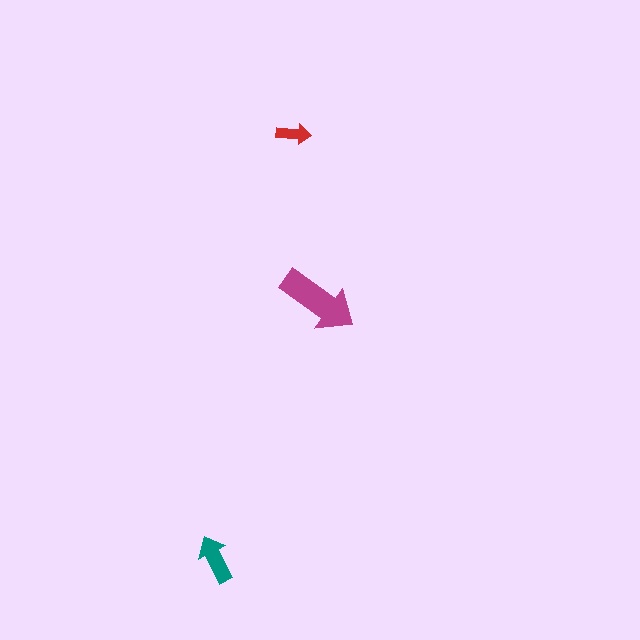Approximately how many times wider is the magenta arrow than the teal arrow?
About 1.5 times wider.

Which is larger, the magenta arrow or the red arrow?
The magenta one.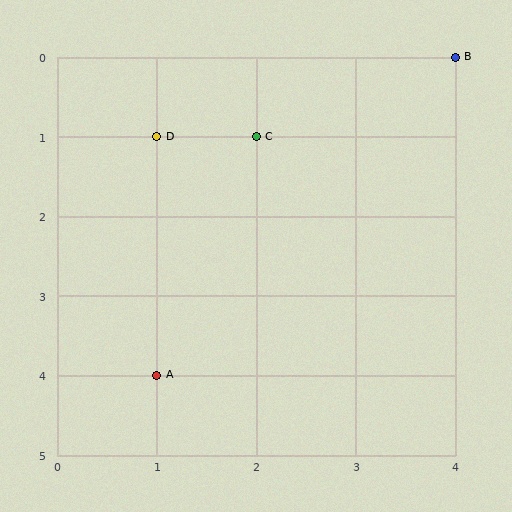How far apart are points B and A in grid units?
Points B and A are 3 columns and 4 rows apart (about 5.0 grid units diagonally).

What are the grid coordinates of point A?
Point A is at grid coordinates (1, 4).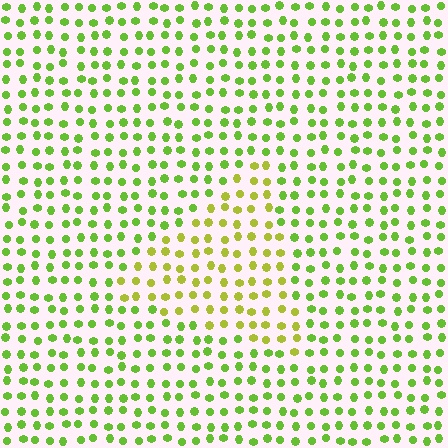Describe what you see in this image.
The image is filled with small lime elements in a uniform arrangement. A triangle-shaped region is visible where the elements are tinted to a slightly different hue, forming a subtle color boundary.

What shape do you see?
I see a triangle.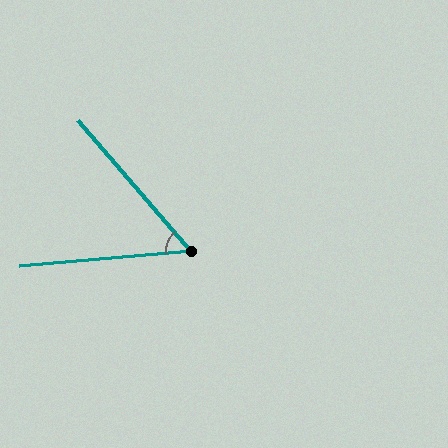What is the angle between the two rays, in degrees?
Approximately 54 degrees.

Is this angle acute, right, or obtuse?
It is acute.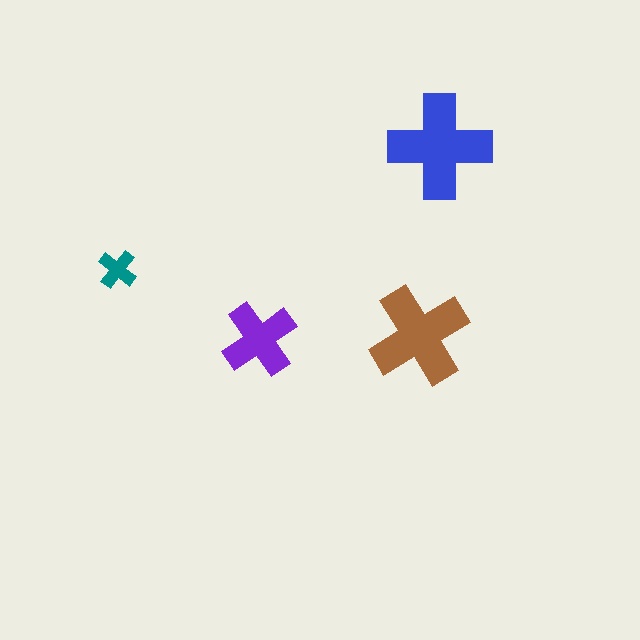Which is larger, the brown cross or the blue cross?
The blue one.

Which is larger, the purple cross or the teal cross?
The purple one.